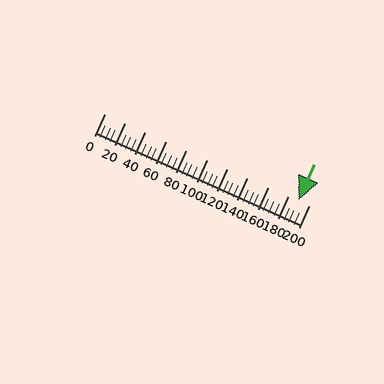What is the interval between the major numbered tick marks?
The major tick marks are spaced 20 units apart.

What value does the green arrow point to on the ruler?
The green arrow points to approximately 190.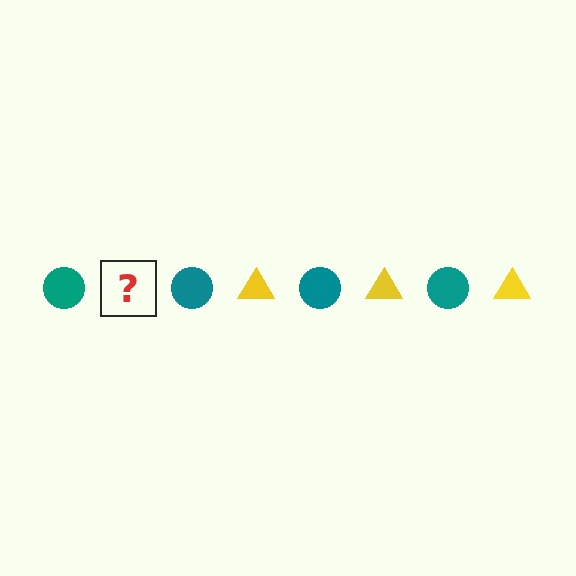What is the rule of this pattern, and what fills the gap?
The rule is that the pattern alternates between teal circle and yellow triangle. The gap should be filled with a yellow triangle.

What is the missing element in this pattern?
The missing element is a yellow triangle.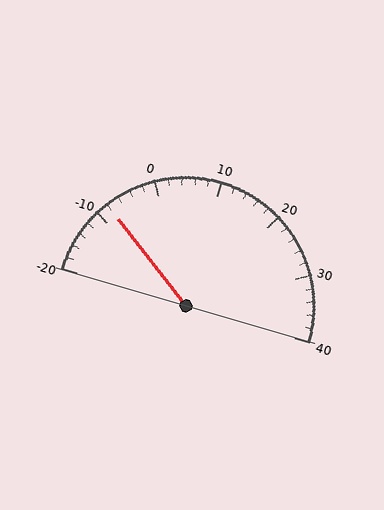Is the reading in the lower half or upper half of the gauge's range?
The reading is in the lower half of the range (-20 to 40).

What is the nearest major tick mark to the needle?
The nearest major tick mark is -10.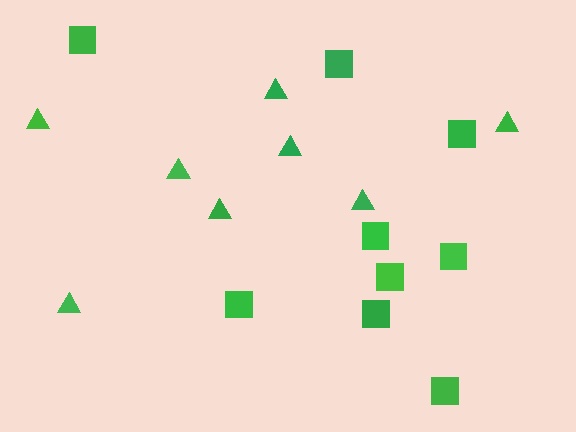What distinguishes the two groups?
There are 2 groups: one group of squares (9) and one group of triangles (8).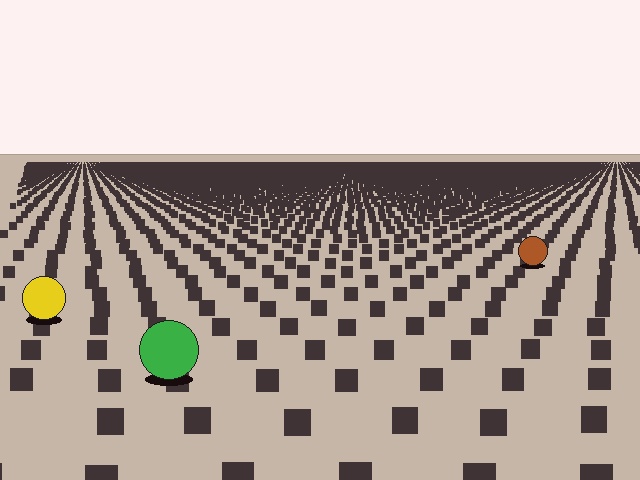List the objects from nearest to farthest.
From nearest to farthest: the green circle, the yellow circle, the brown circle.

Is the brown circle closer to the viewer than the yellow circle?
No. The yellow circle is closer — you can tell from the texture gradient: the ground texture is coarser near it.